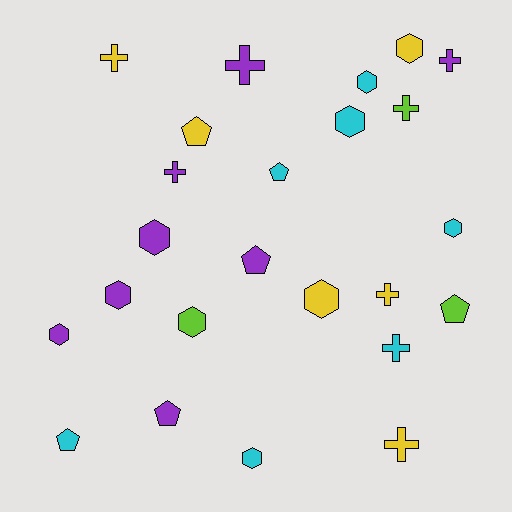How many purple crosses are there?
There are 3 purple crosses.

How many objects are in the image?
There are 24 objects.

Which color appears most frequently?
Purple, with 8 objects.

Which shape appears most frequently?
Hexagon, with 10 objects.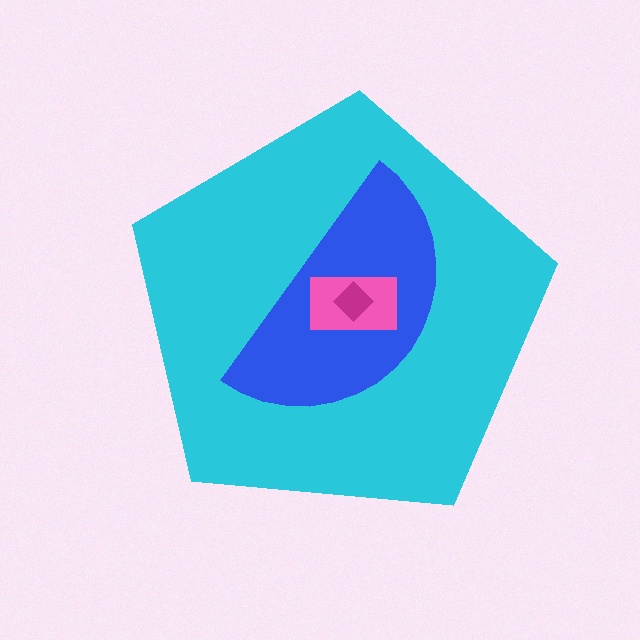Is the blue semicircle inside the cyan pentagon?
Yes.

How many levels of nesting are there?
4.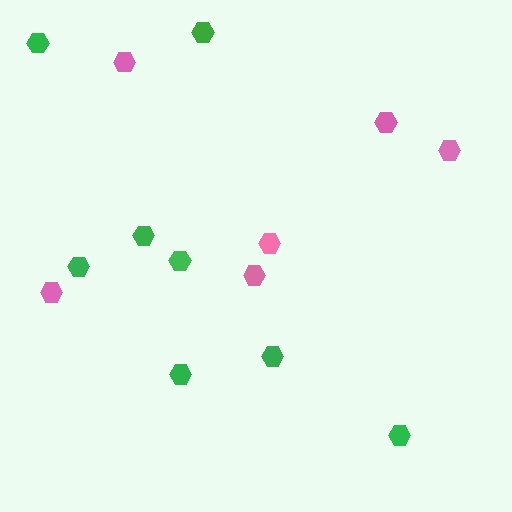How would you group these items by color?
There are 2 groups: one group of pink hexagons (6) and one group of green hexagons (8).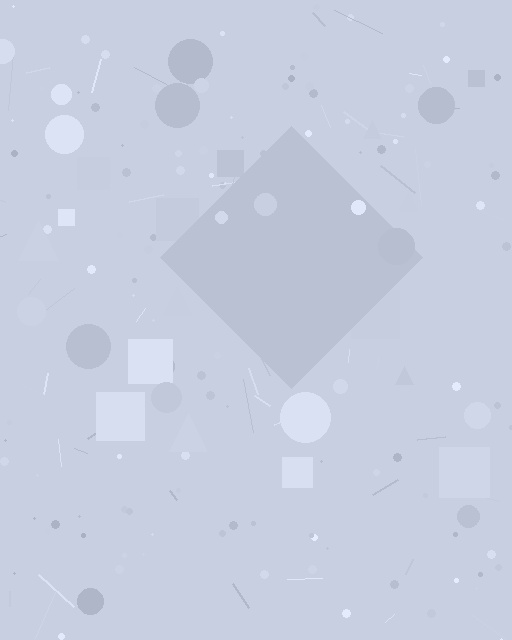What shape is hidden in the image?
A diamond is hidden in the image.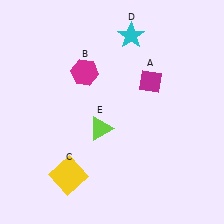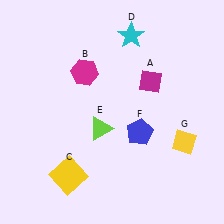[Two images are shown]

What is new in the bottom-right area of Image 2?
A yellow diamond (G) was added in the bottom-right area of Image 2.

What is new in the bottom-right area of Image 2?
A blue pentagon (F) was added in the bottom-right area of Image 2.